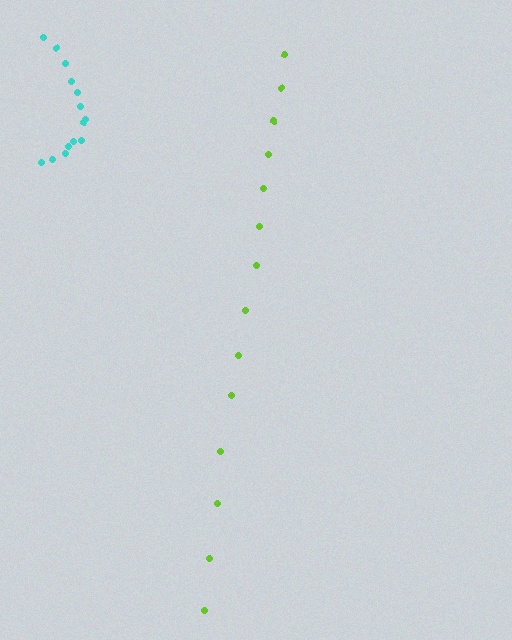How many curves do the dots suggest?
There are 2 distinct paths.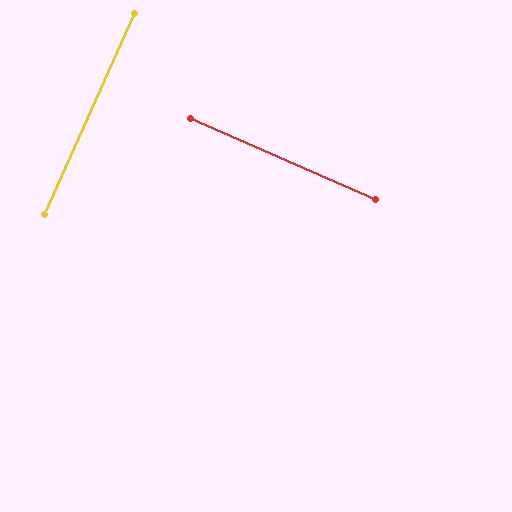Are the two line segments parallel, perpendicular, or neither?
Perpendicular — they meet at approximately 90°.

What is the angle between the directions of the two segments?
Approximately 90 degrees.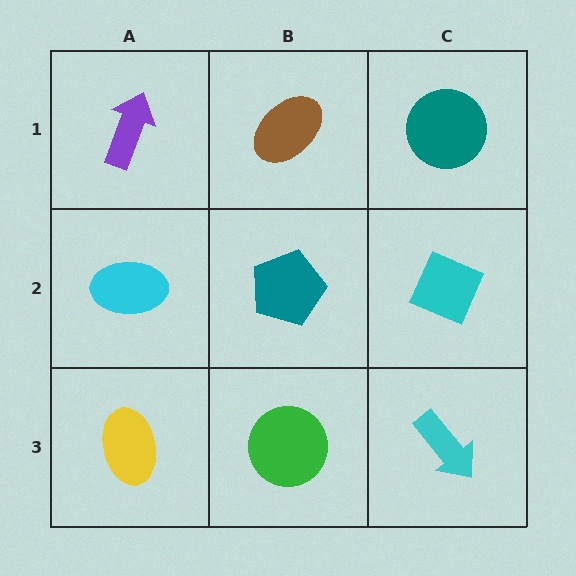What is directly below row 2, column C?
A cyan arrow.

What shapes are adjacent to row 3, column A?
A cyan ellipse (row 2, column A), a green circle (row 3, column B).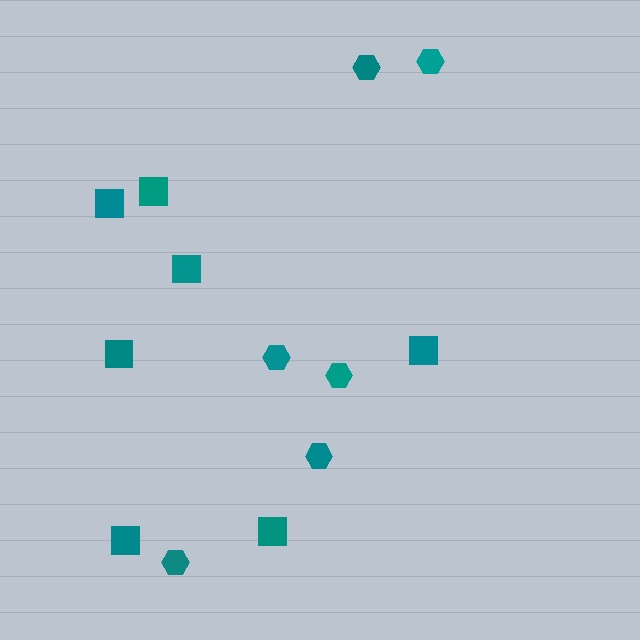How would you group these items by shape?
There are 2 groups: one group of hexagons (6) and one group of squares (7).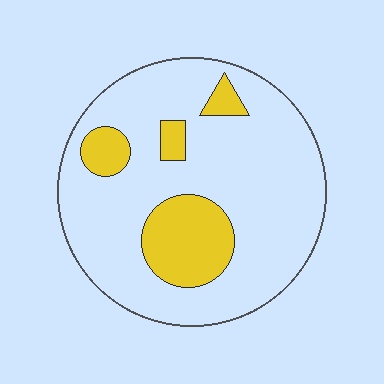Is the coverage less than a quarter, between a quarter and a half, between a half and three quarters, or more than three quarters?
Less than a quarter.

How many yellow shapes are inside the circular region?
4.